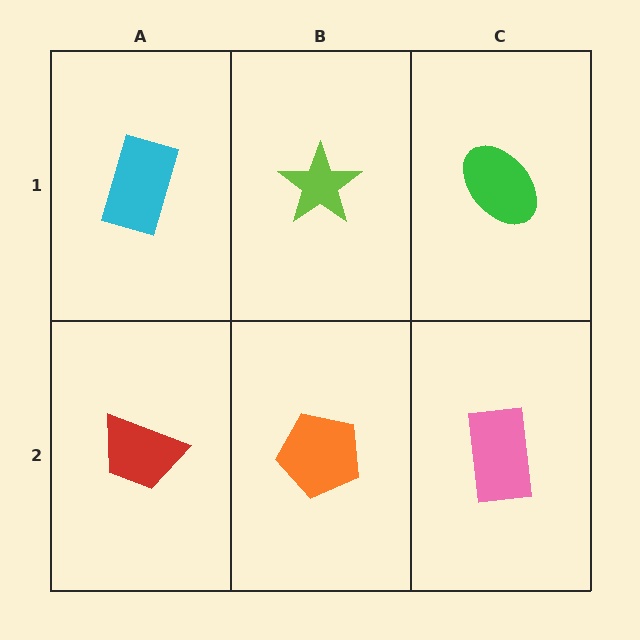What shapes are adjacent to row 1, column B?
An orange pentagon (row 2, column B), a cyan rectangle (row 1, column A), a green ellipse (row 1, column C).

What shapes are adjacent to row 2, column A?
A cyan rectangle (row 1, column A), an orange pentagon (row 2, column B).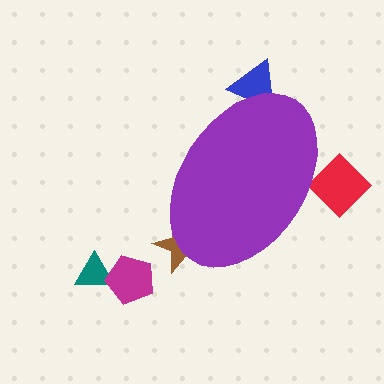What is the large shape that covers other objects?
A purple ellipse.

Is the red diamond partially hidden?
Yes, the red diamond is partially hidden behind the purple ellipse.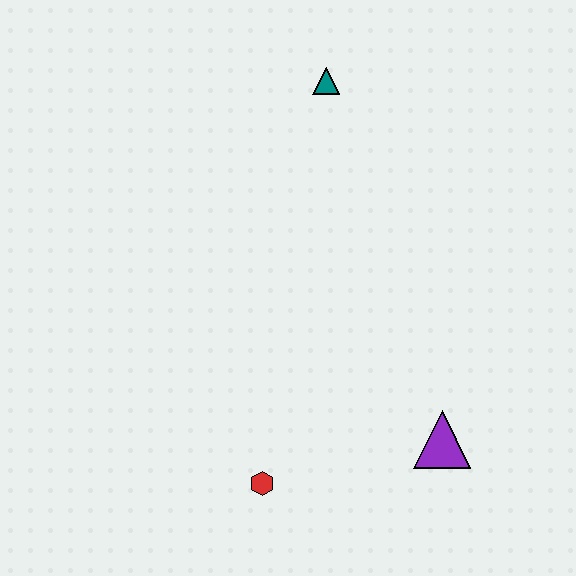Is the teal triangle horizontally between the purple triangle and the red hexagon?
Yes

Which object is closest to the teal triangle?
The purple triangle is closest to the teal triangle.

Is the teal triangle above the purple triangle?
Yes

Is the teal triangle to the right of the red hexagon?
Yes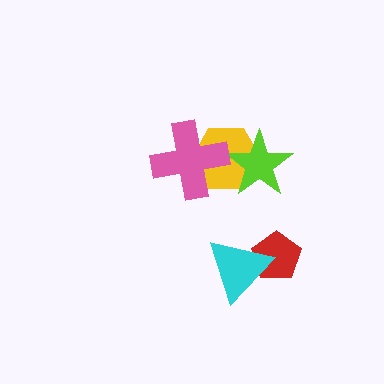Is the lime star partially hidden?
No, no other shape covers it.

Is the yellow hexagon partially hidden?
Yes, it is partially covered by another shape.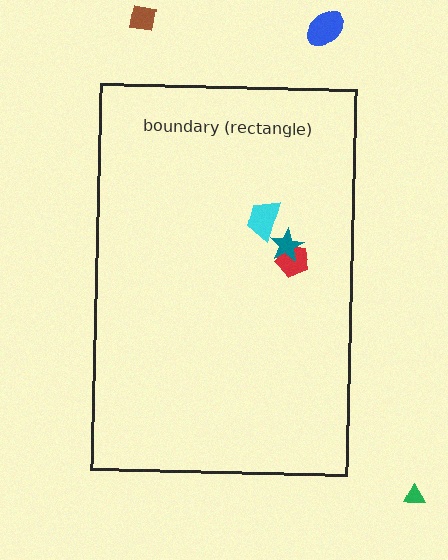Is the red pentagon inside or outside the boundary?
Inside.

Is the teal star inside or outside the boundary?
Inside.